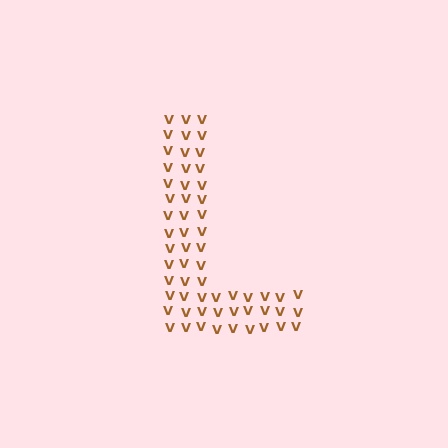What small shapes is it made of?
It is made of small letter V's.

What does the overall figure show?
The overall figure shows the letter L.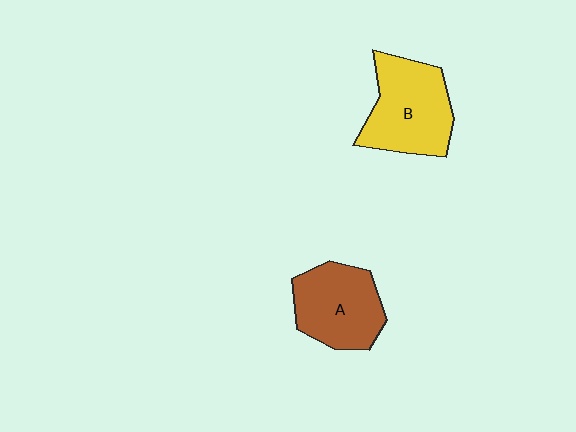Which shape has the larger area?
Shape B (yellow).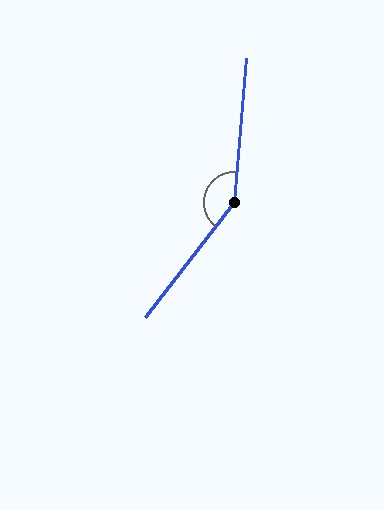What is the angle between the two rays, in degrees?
Approximately 147 degrees.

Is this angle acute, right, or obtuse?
It is obtuse.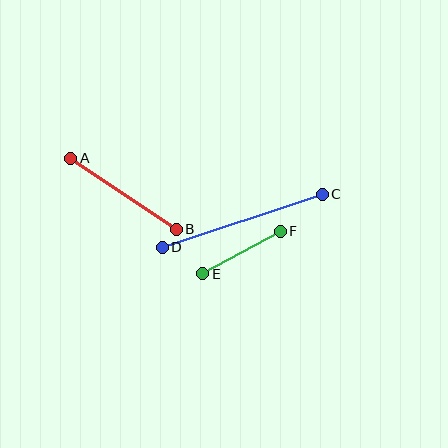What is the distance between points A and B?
The distance is approximately 127 pixels.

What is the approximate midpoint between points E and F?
The midpoint is at approximately (242, 253) pixels.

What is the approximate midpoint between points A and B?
The midpoint is at approximately (123, 194) pixels.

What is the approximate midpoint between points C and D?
The midpoint is at approximately (242, 221) pixels.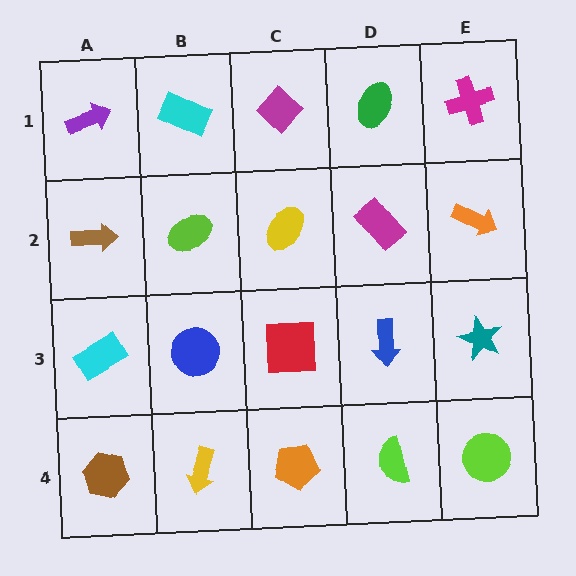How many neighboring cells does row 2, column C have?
4.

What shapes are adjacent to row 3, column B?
A lime ellipse (row 2, column B), a yellow arrow (row 4, column B), a cyan rectangle (row 3, column A), a red square (row 3, column C).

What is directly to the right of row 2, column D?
An orange arrow.